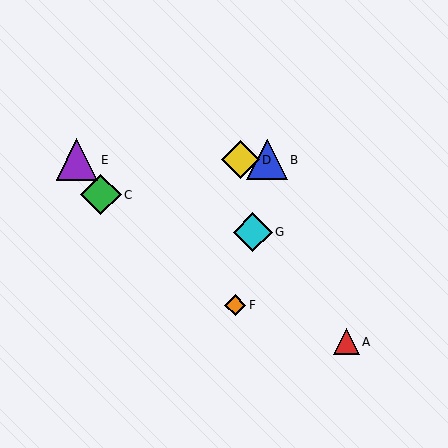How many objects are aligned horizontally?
3 objects (B, D, E) are aligned horizontally.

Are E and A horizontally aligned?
No, E is at y≈160 and A is at y≈342.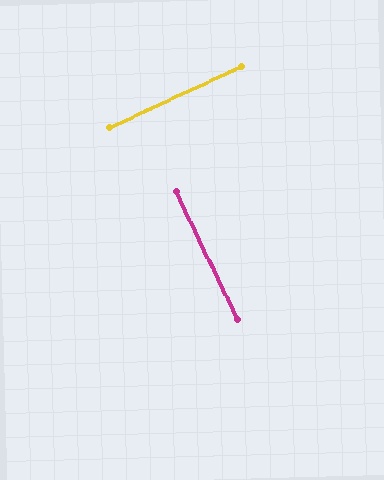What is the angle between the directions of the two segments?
Approximately 89 degrees.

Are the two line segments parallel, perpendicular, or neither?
Perpendicular — they meet at approximately 89°.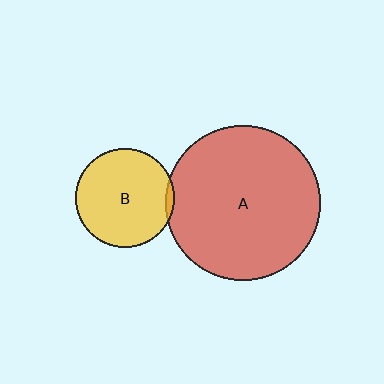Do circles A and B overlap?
Yes.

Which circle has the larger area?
Circle A (red).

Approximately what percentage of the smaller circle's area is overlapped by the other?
Approximately 5%.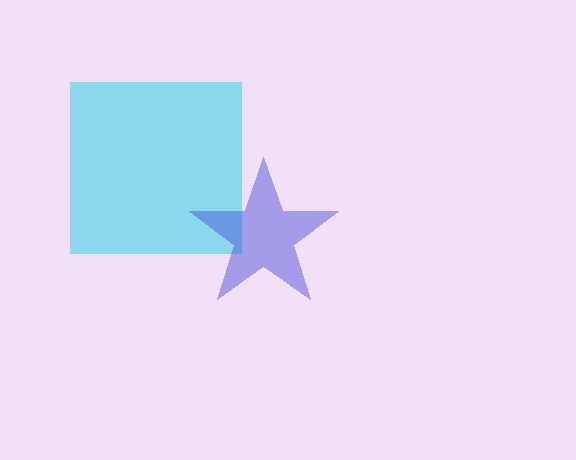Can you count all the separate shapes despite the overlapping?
Yes, there are 2 separate shapes.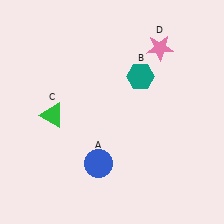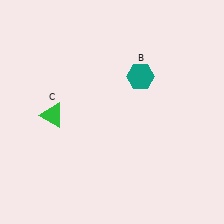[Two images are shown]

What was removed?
The blue circle (A), the pink star (D) were removed in Image 2.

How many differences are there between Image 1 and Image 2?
There are 2 differences between the two images.